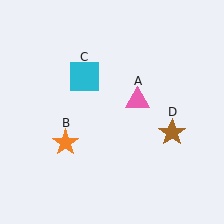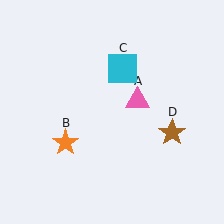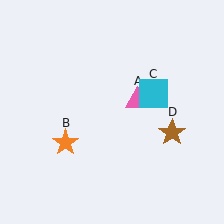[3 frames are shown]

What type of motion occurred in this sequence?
The cyan square (object C) rotated clockwise around the center of the scene.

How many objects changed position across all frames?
1 object changed position: cyan square (object C).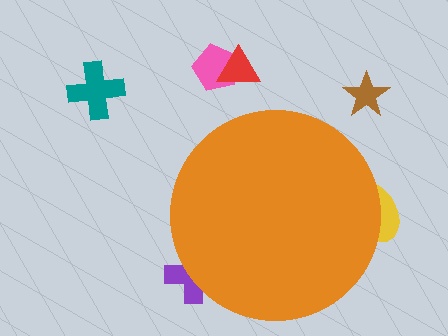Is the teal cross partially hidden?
No, the teal cross is fully visible.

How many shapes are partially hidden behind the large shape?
2 shapes are partially hidden.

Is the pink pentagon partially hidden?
No, the pink pentagon is fully visible.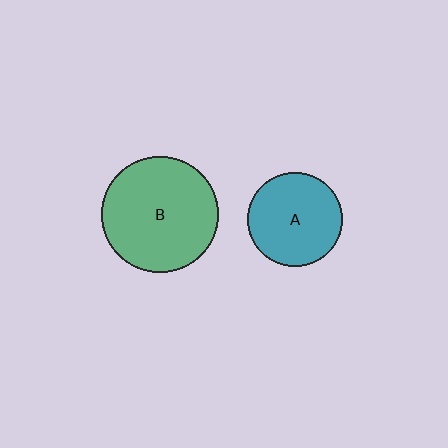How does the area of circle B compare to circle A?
Approximately 1.5 times.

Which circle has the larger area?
Circle B (green).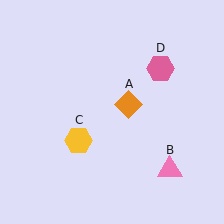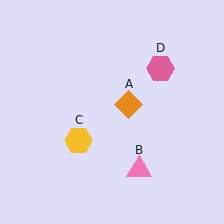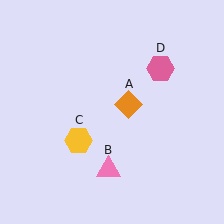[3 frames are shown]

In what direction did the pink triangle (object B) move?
The pink triangle (object B) moved left.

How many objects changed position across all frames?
1 object changed position: pink triangle (object B).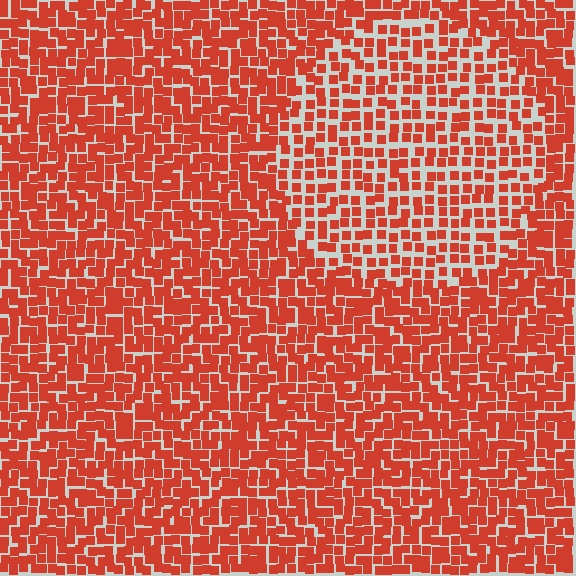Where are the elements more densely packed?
The elements are more densely packed outside the circle boundary.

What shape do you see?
I see a circle.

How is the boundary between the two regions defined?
The boundary is defined by a change in element density (approximately 1.6x ratio). All elements are the same color, size, and shape.